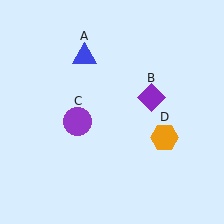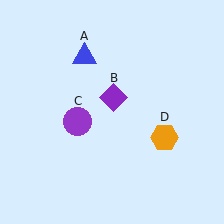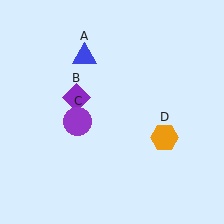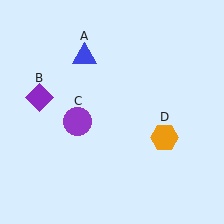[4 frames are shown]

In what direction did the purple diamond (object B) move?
The purple diamond (object B) moved left.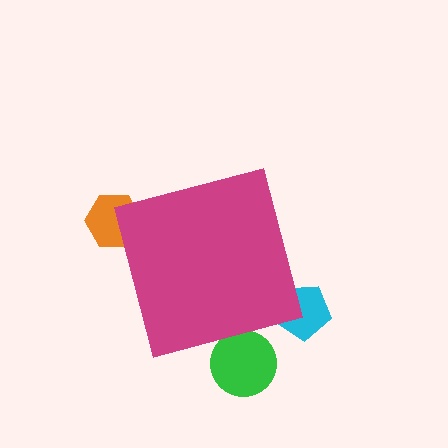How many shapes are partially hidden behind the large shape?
3 shapes are partially hidden.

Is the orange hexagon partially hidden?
Yes, the orange hexagon is partially hidden behind the magenta square.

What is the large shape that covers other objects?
A magenta square.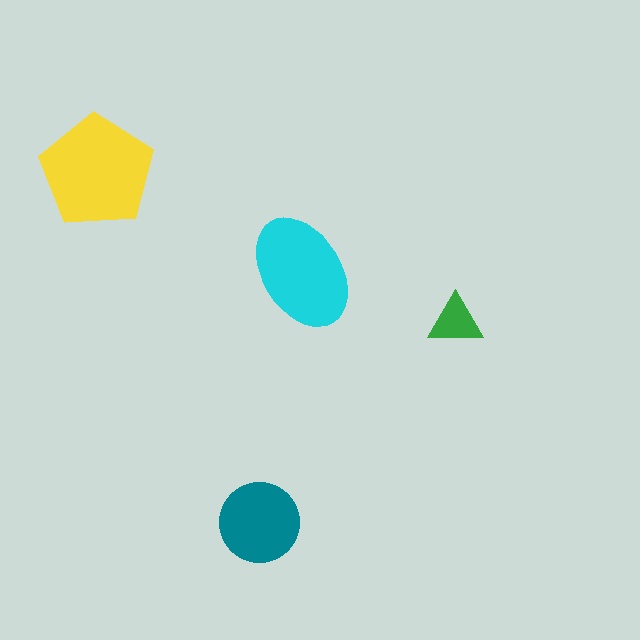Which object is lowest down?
The teal circle is bottommost.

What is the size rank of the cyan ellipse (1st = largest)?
2nd.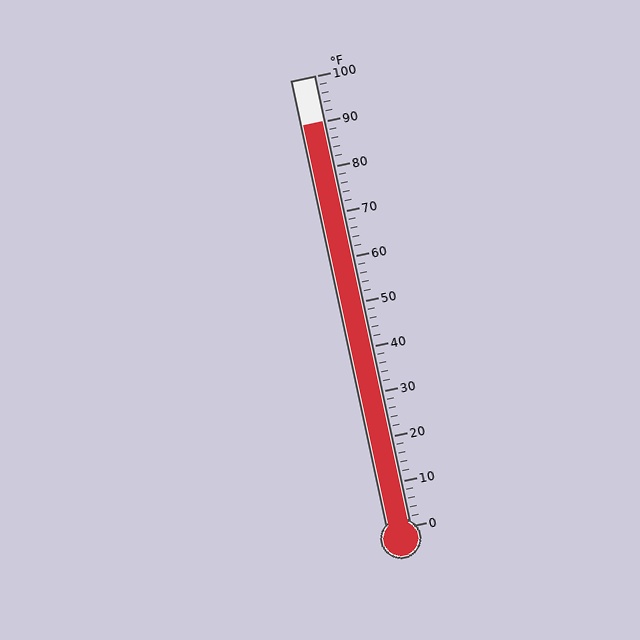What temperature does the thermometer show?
The thermometer shows approximately 90°F.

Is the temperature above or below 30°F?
The temperature is above 30°F.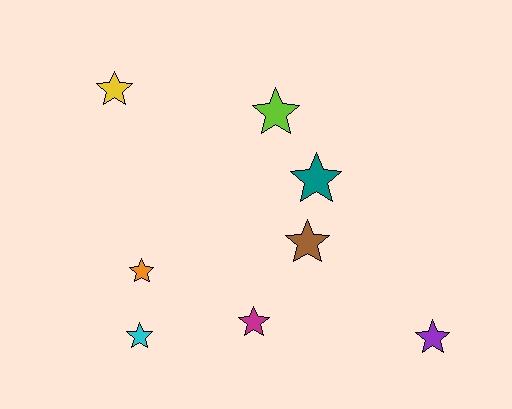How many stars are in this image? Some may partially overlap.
There are 8 stars.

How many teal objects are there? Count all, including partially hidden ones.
There is 1 teal object.